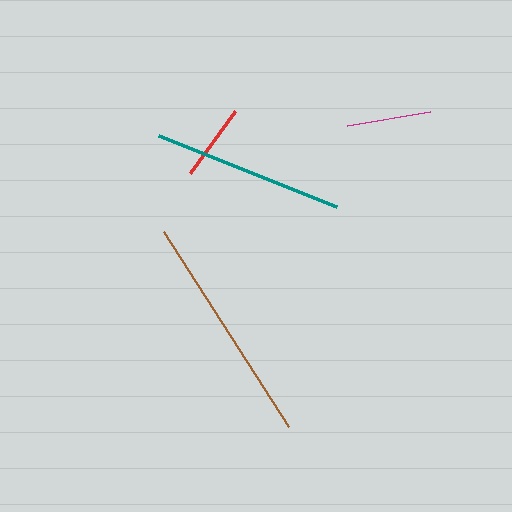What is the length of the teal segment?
The teal segment is approximately 192 pixels long.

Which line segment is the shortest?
The red line is the shortest at approximately 76 pixels.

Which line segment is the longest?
The brown line is the longest at approximately 232 pixels.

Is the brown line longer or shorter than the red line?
The brown line is longer than the red line.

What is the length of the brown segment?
The brown segment is approximately 232 pixels long.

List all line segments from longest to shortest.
From longest to shortest: brown, teal, magenta, red.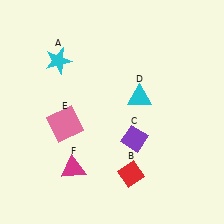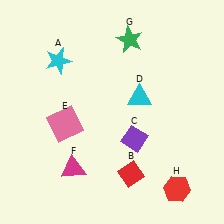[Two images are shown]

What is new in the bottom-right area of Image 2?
A red hexagon (H) was added in the bottom-right area of Image 2.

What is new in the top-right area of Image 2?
A green star (G) was added in the top-right area of Image 2.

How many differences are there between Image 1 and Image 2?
There are 2 differences between the two images.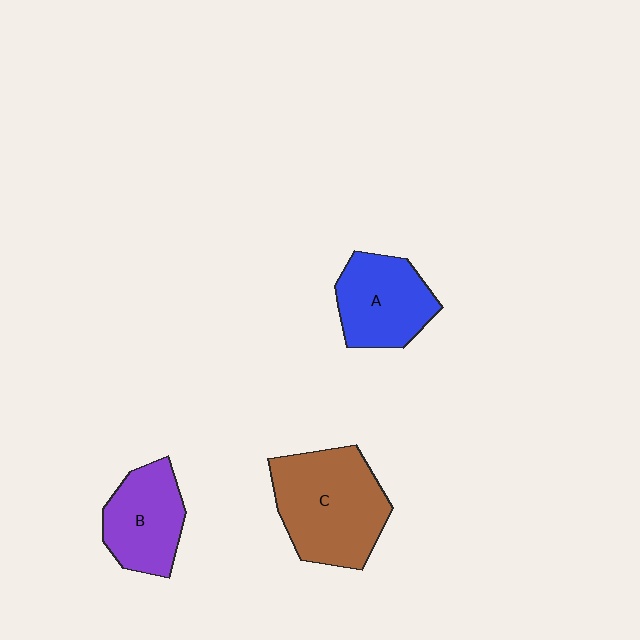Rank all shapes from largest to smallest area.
From largest to smallest: C (brown), A (blue), B (purple).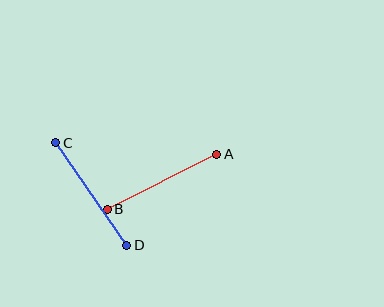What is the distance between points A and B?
The distance is approximately 123 pixels.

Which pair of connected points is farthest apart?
Points C and D are farthest apart.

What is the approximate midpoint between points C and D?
The midpoint is at approximately (91, 194) pixels.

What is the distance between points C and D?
The distance is approximately 125 pixels.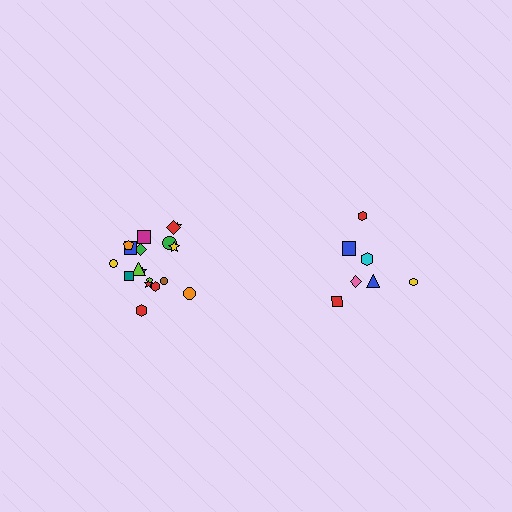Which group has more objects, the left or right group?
The left group.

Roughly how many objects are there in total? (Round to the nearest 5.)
Roughly 25 objects in total.